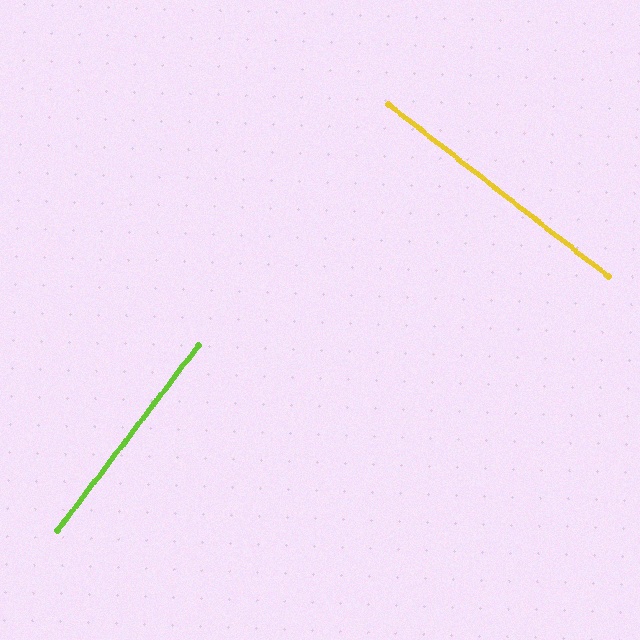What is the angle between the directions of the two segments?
Approximately 89 degrees.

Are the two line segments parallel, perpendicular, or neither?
Perpendicular — they meet at approximately 89°.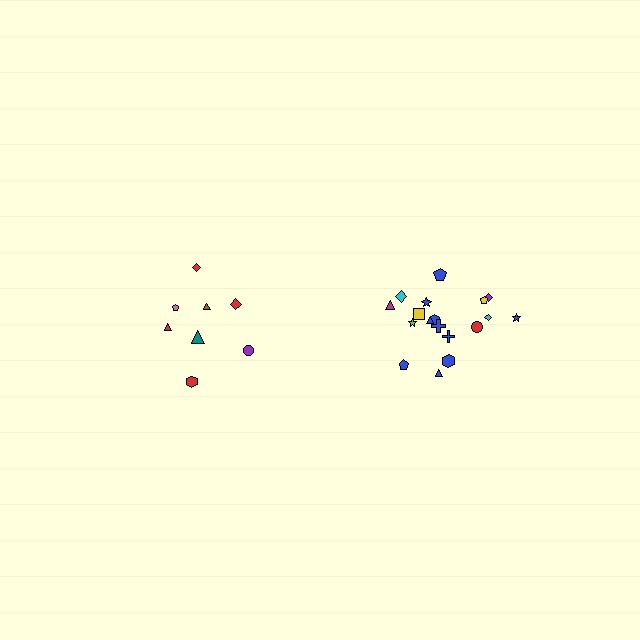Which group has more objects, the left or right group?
The right group.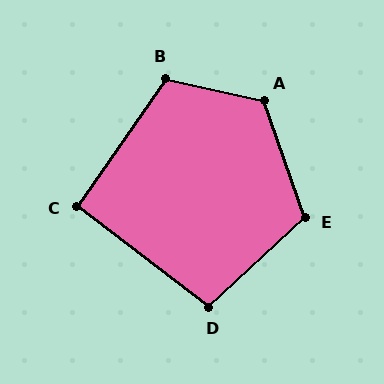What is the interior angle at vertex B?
Approximately 112 degrees (obtuse).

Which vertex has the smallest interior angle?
C, at approximately 92 degrees.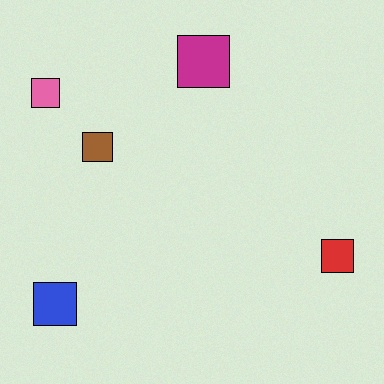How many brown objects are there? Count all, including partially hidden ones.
There is 1 brown object.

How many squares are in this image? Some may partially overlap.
There are 5 squares.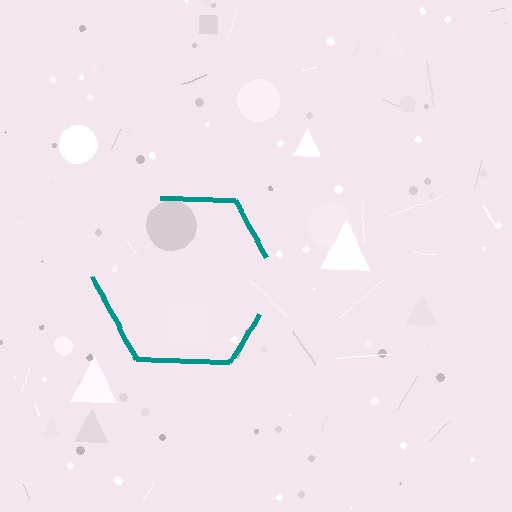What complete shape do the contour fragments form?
The contour fragments form a hexagon.